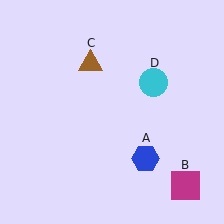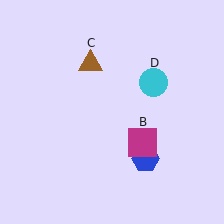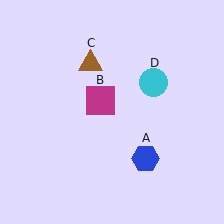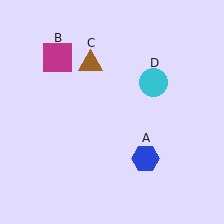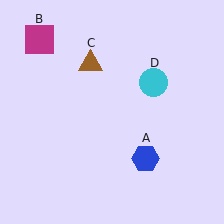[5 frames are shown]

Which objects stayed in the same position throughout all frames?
Blue hexagon (object A) and brown triangle (object C) and cyan circle (object D) remained stationary.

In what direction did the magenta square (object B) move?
The magenta square (object B) moved up and to the left.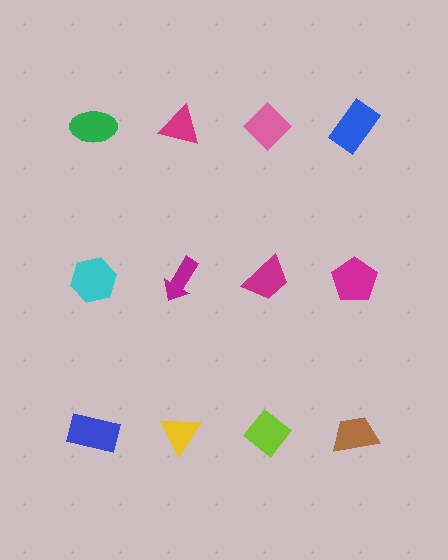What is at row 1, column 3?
A pink diamond.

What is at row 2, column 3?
A magenta trapezoid.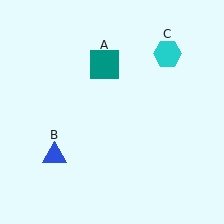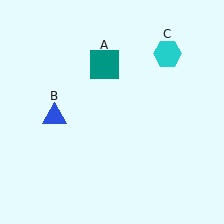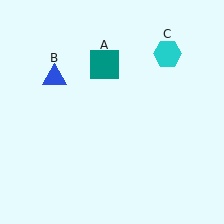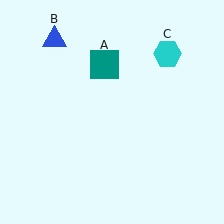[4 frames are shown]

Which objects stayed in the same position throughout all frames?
Teal square (object A) and cyan hexagon (object C) remained stationary.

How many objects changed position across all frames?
1 object changed position: blue triangle (object B).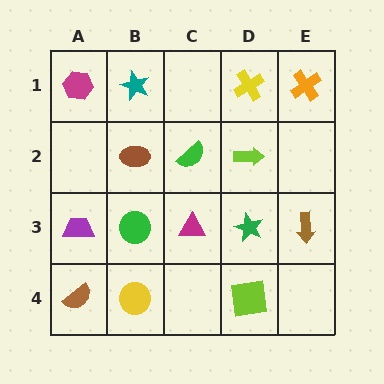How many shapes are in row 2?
3 shapes.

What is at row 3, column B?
A green circle.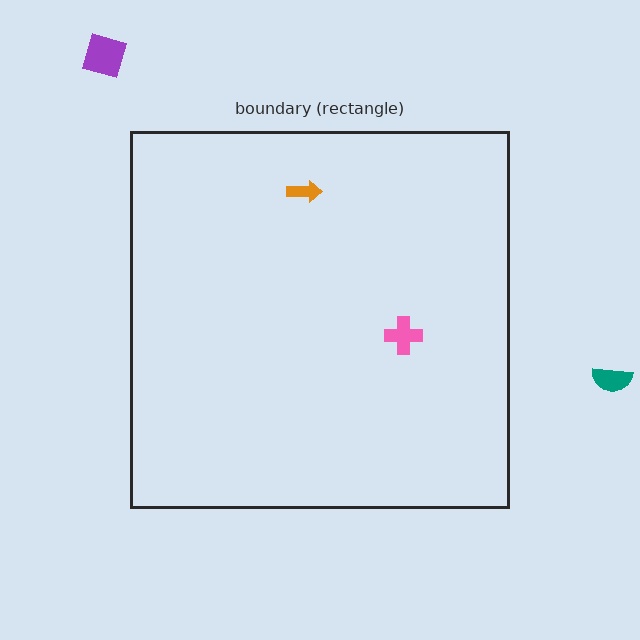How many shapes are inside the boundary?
2 inside, 2 outside.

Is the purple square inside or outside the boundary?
Outside.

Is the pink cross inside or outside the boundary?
Inside.